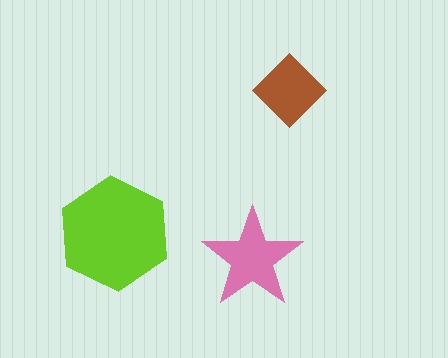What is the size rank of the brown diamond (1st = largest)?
3rd.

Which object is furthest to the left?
The lime hexagon is leftmost.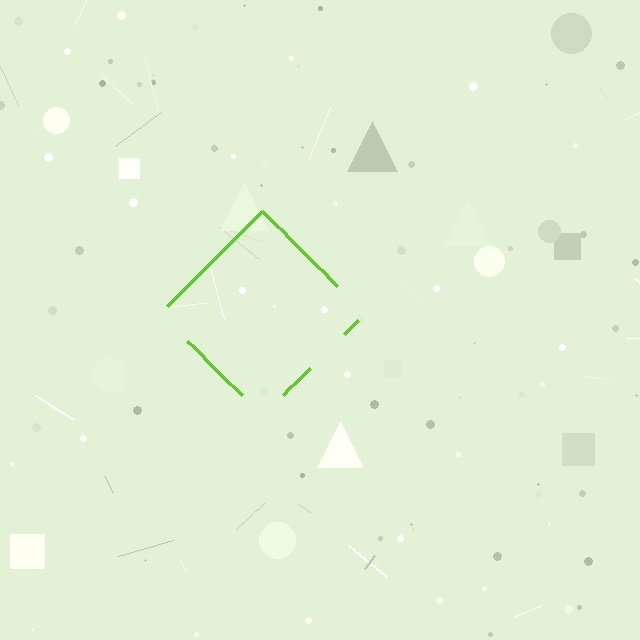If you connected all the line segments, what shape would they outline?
They would outline a diamond.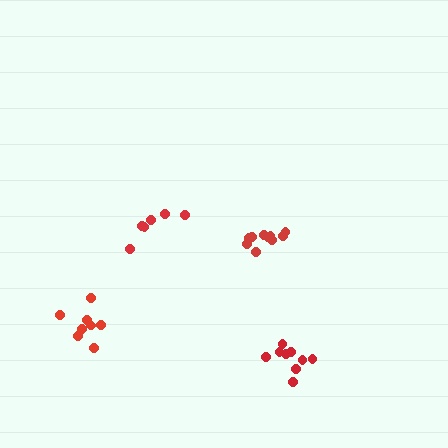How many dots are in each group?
Group 1: 10 dots, Group 2: 9 dots, Group 3: 6 dots, Group 4: 8 dots (33 total).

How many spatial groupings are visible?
There are 4 spatial groupings.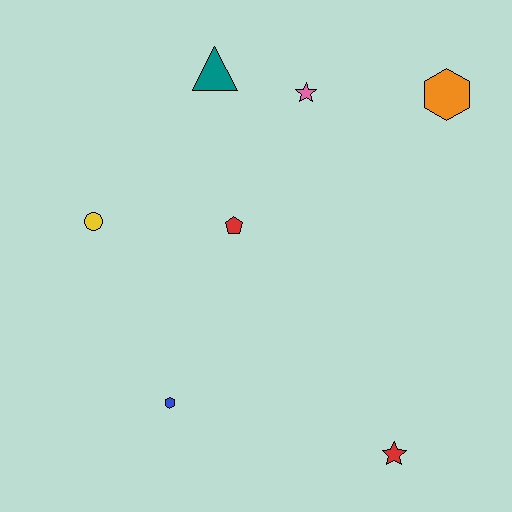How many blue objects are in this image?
There is 1 blue object.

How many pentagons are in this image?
There is 1 pentagon.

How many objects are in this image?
There are 7 objects.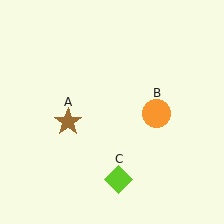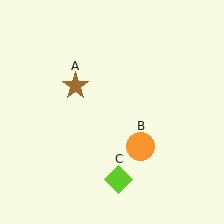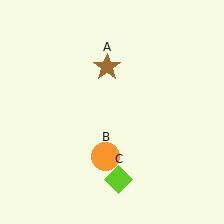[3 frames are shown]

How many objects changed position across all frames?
2 objects changed position: brown star (object A), orange circle (object B).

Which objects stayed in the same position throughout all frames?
Lime diamond (object C) remained stationary.